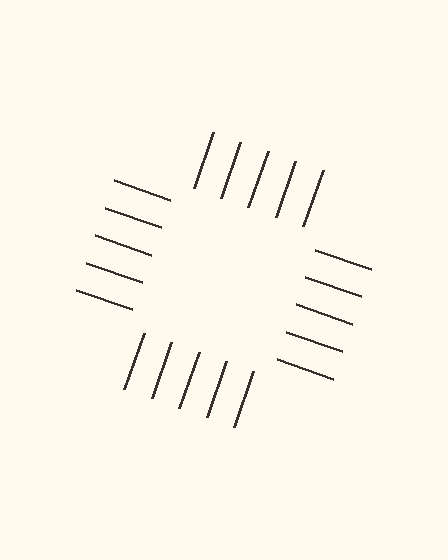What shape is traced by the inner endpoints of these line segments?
An illusory square — the line segments terminate on its edges but no continuous stroke is drawn.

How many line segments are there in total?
20 — 5 along each of the 4 edges.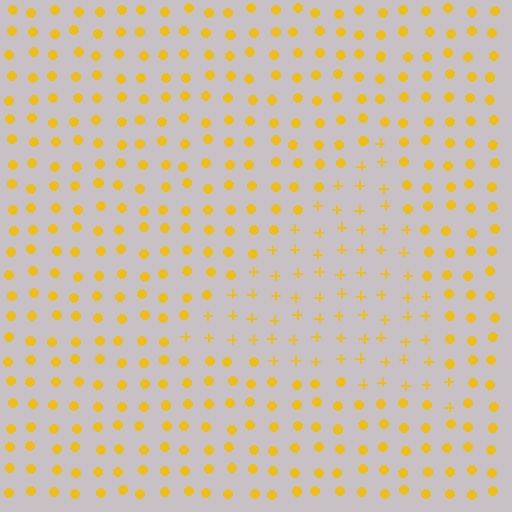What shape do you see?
I see a triangle.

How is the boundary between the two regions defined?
The boundary is defined by a change in element shape: plus signs inside vs. circles outside. All elements share the same color and spacing.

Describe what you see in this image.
The image is filled with small yellow elements arranged in a uniform grid. A triangle-shaped region contains plus signs, while the surrounding area contains circles. The boundary is defined purely by the change in element shape.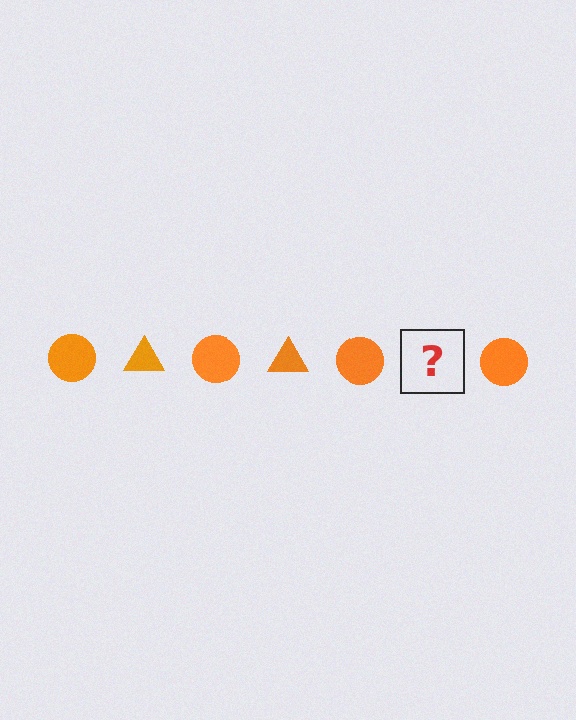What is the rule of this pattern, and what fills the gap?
The rule is that the pattern cycles through circle, triangle shapes in orange. The gap should be filled with an orange triangle.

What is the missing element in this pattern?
The missing element is an orange triangle.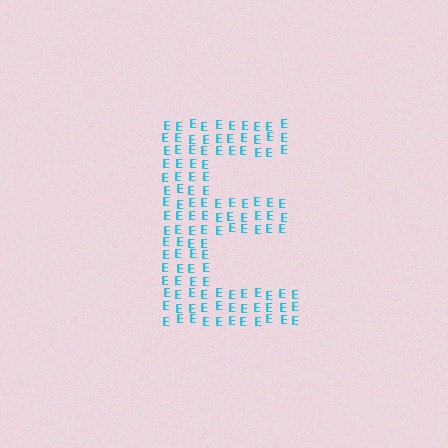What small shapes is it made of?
It is made of small letter E's.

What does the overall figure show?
The overall figure shows the letter E.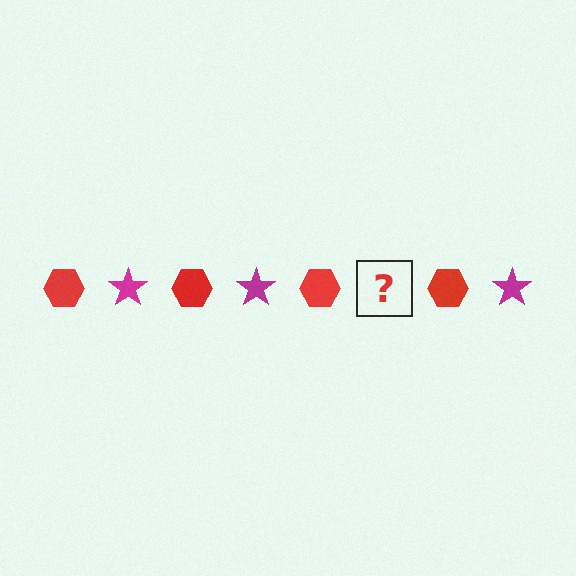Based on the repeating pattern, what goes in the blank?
The blank should be a magenta star.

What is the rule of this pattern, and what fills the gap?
The rule is that the pattern alternates between red hexagon and magenta star. The gap should be filled with a magenta star.